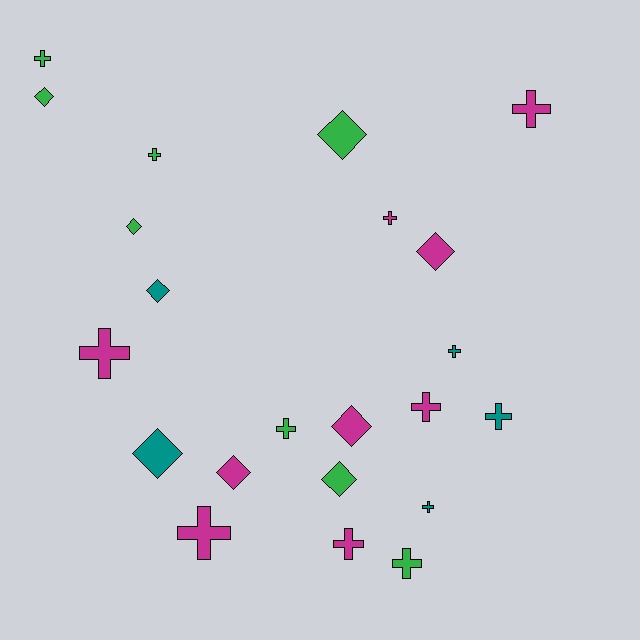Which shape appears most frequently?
Cross, with 13 objects.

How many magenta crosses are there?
There are 6 magenta crosses.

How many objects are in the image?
There are 22 objects.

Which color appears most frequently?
Magenta, with 9 objects.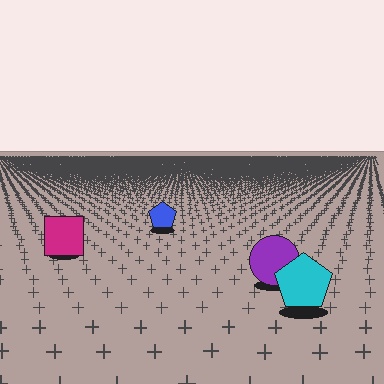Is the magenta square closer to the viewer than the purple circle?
No. The purple circle is closer — you can tell from the texture gradient: the ground texture is coarser near it.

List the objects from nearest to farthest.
From nearest to farthest: the cyan pentagon, the purple circle, the magenta square, the blue pentagon.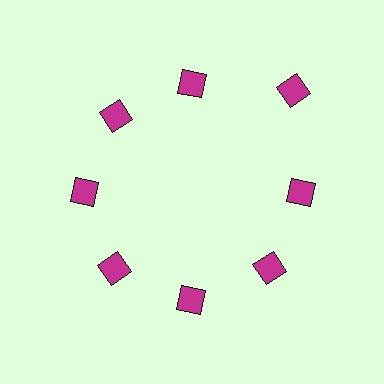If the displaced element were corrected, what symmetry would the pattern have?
It would have 8-fold rotational symmetry — the pattern would map onto itself every 45 degrees.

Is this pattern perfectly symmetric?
No. The 8 magenta diamonds are arranged in a ring, but one element near the 2 o'clock position is pushed outward from the center, breaking the 8-fold rotational symmetry.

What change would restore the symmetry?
The symmetry would be restored by moving it inward, back onto the ring so that all 8 diamonds sit at equal angles and equal distance from the center.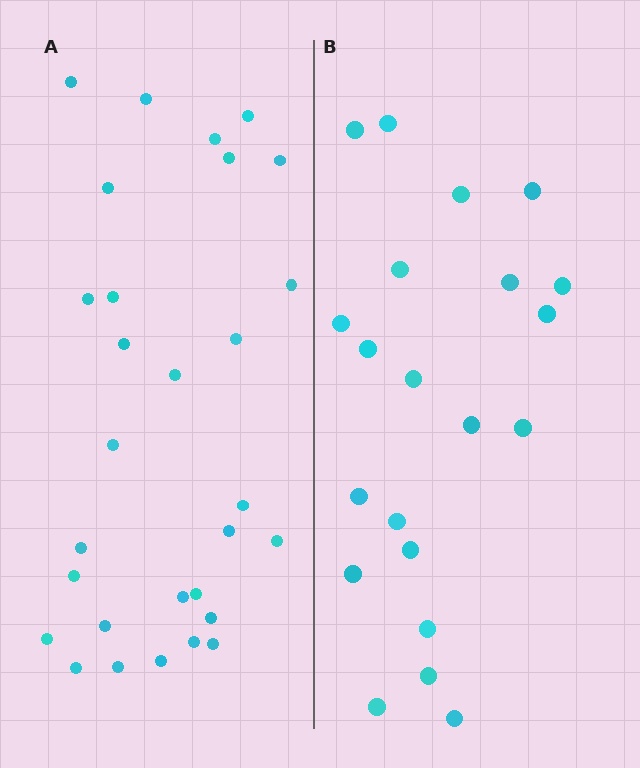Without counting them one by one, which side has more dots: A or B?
Region A (the left region) has more dots.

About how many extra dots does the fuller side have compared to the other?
Region A has roughly 8 or so more dots than region B.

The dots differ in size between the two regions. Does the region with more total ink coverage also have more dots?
No. Region B has more total ink coverage because its dots are larger, but region A actually contains more individual dots. Total area can be misleading — the number of items is what matters here.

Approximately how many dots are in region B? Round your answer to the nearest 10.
About 20 dots. (The exact count is 21, which rounds to 20.)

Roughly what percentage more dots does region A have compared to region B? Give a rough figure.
About 40% more.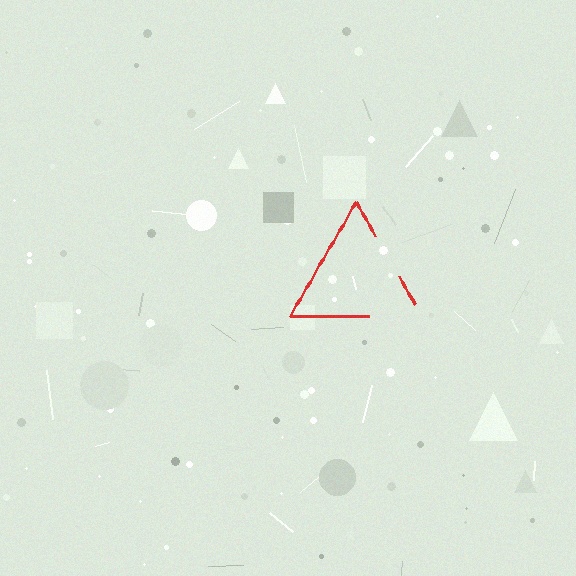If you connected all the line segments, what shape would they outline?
They would outline a triangle.